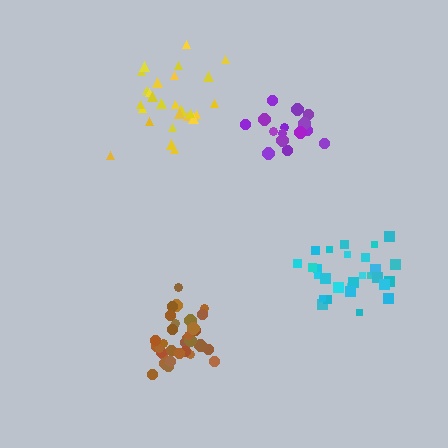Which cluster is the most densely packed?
Brown.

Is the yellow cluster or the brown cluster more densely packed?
Brown.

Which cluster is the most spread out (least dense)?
Purple.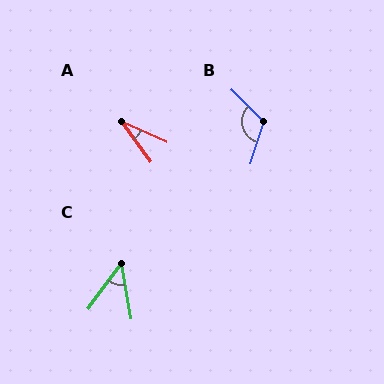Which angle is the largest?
B, at approximately 117 degrees.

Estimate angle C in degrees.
Approximately 46 degrees.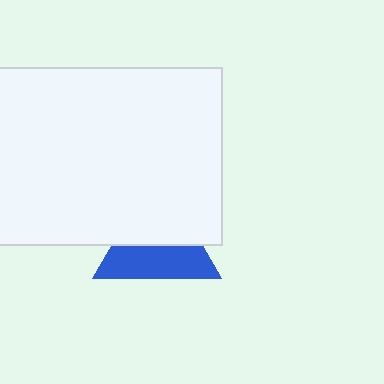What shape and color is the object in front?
The object in front is a white rectangle.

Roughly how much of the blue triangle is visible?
About half of it is visible (roughly 51%).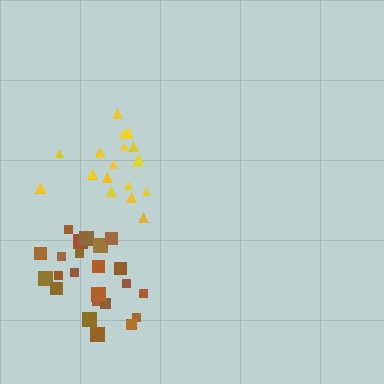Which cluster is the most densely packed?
Yellow.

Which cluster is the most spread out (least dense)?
Brown.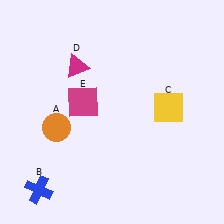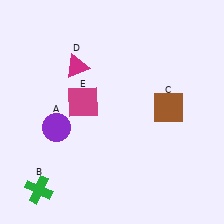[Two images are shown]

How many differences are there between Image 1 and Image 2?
There are 3 differences between the two images.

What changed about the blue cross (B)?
In Image 1, B is blue. In Image 2, it changed to green.